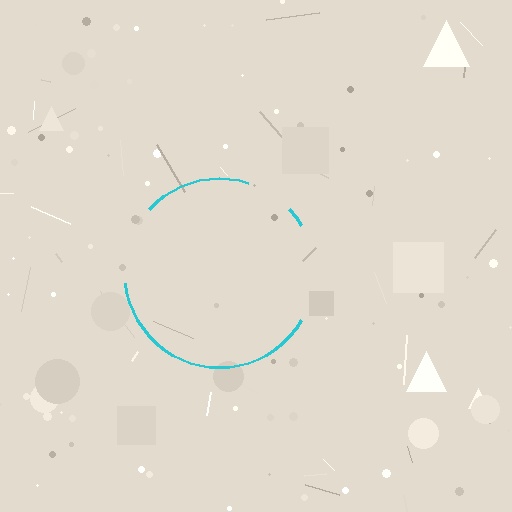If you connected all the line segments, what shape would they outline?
They would outline a circle.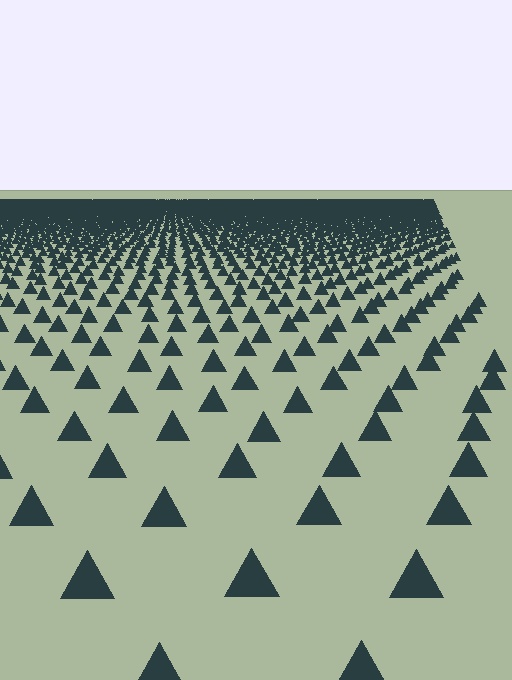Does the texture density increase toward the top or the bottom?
Density increases toward the top.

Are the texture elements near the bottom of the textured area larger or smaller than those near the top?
Larger. Near the bottom, elements are closer to the viewer and appear at a bigger on-screen size.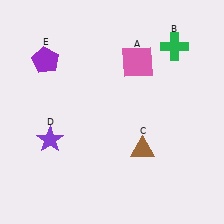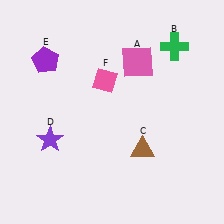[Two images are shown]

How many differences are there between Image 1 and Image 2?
There is 1 difference between the two images.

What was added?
A pink diamond (F) was added in Image 2.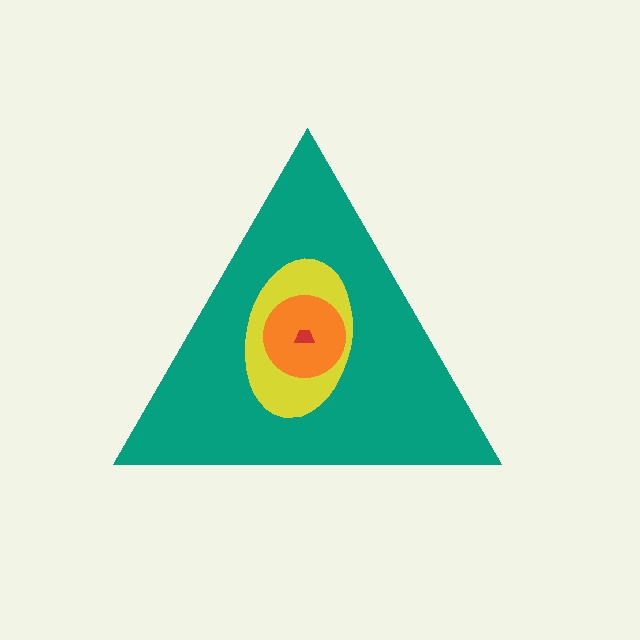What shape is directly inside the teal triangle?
The yellow ellipse.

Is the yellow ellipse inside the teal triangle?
Yes.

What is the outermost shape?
The teal triangle.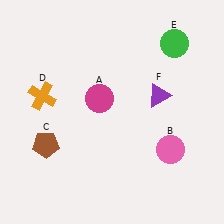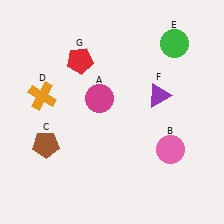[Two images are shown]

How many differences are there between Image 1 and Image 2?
There is 1 difference between the two images.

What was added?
A red pentagon (G) was added in Image 2.